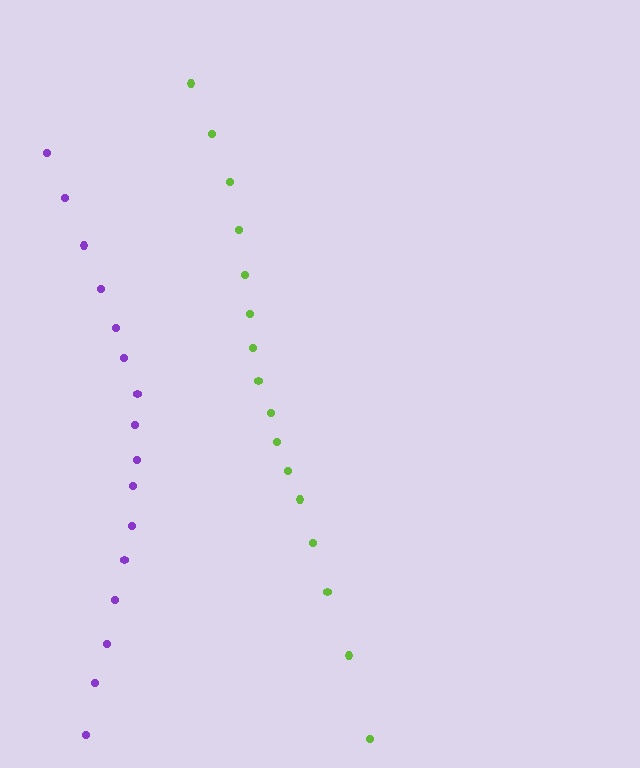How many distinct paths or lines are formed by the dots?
There are 2 distinct paths.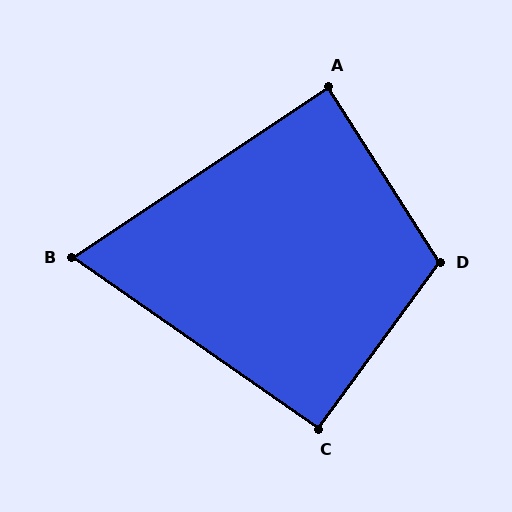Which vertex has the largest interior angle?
D, at approximately 111 degrees.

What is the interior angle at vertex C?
Approximately 91 degrees (approximately right).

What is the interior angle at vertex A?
Approximately 89 degrees (approximately right).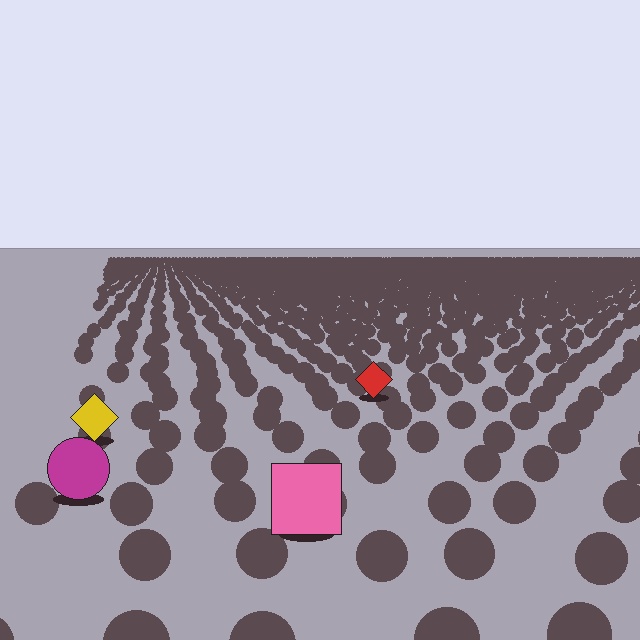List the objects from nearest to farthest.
From nearest to farthest: the pink square, the magenta circle, the yellow diamond, the red diamond.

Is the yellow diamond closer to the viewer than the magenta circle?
No. The magenta circle is closer — you can tell from the texture gradient: the ground texture is coarser near it.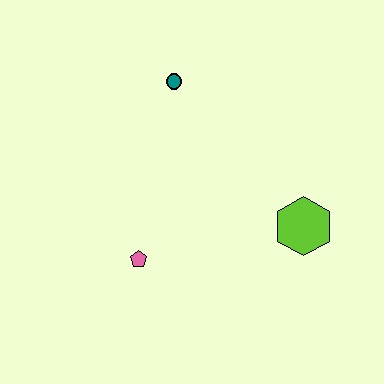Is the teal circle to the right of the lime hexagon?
No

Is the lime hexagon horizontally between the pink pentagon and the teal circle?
No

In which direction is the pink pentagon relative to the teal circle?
The pink pentagon is below the teal circle.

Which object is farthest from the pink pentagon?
The teal circle is farthest from the pink pentagon.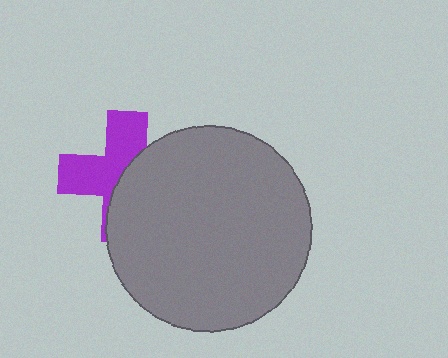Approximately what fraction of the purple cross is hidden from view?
Roughly 49% of the purple cross is hidden behind the gray circle.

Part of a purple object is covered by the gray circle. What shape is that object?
It is a cross.